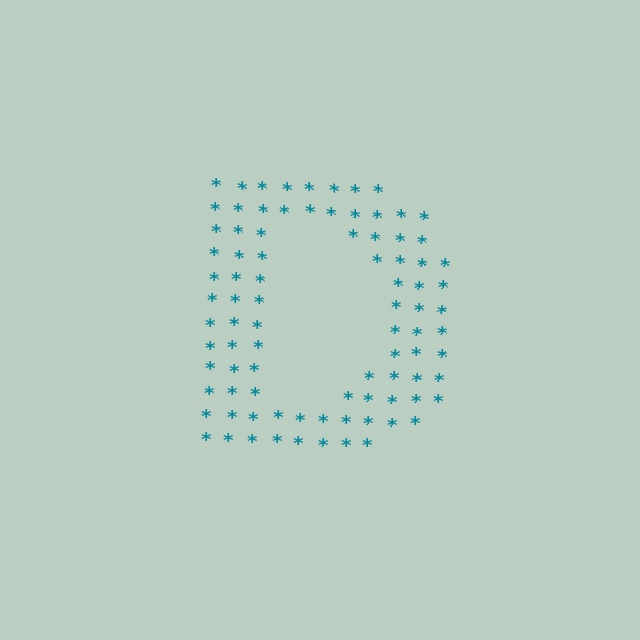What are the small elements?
The small elements are asterisks.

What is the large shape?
The large shape is the letter D.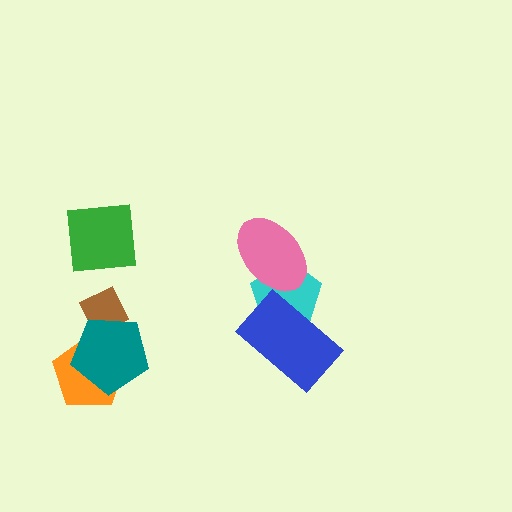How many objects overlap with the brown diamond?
1 object overlaps with the brown diamond.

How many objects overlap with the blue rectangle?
1 object overlaps with the blue rectangle.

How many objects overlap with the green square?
0 objects overlap with the green square.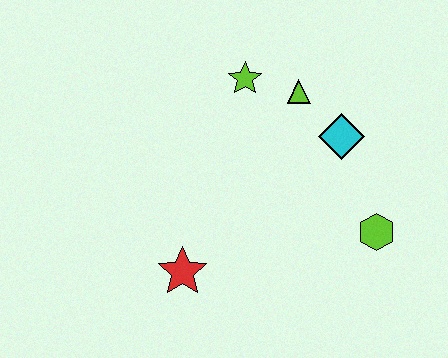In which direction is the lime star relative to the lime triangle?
The lime star is to the left of the lime triangle.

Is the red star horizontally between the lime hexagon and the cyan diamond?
No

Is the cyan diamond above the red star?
Yes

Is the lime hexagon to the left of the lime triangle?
No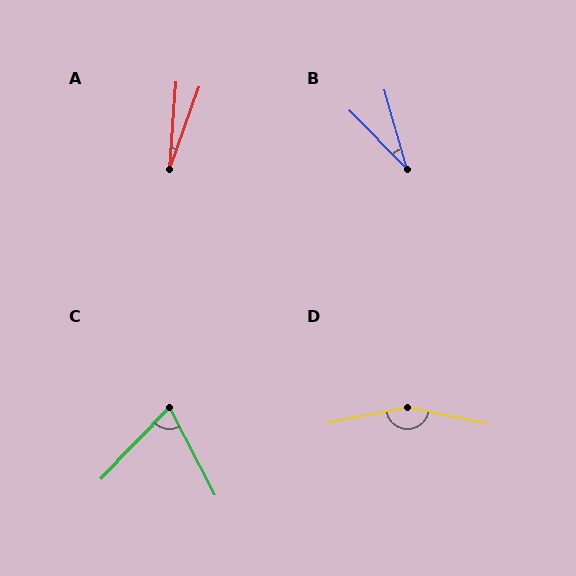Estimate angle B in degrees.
Approximately 29 degrees.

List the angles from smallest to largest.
A (16°), B (29°), C (71°), D (157°).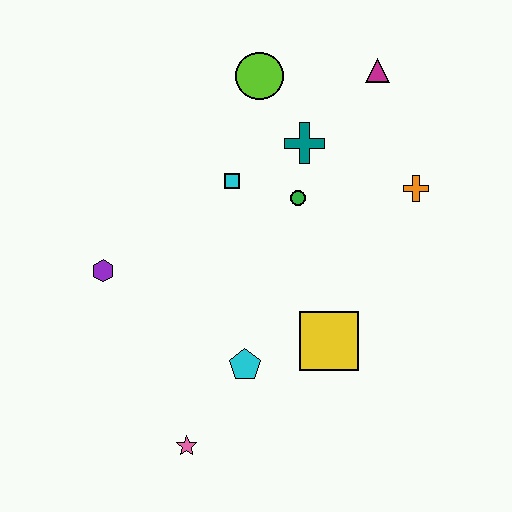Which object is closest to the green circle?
The teal cross is closest to the green circle.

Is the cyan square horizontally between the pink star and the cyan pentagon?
Yes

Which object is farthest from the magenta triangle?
The pink star is farthest from the magenta triangle.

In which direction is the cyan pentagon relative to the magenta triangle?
The cyan pentagon is below the magenta triangle.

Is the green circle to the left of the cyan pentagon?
No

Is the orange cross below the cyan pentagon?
No